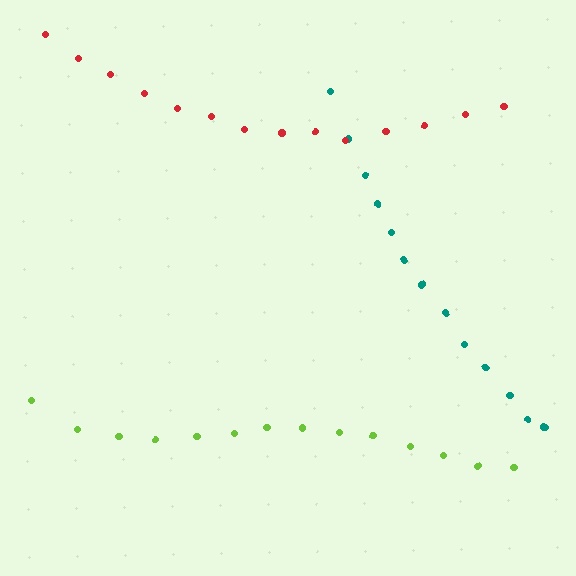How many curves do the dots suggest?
There are 3 distinct paths.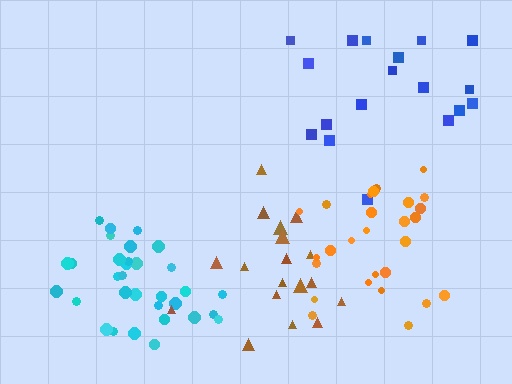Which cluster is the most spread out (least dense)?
Blue.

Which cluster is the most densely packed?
Cyan.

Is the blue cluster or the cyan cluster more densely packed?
Cyan.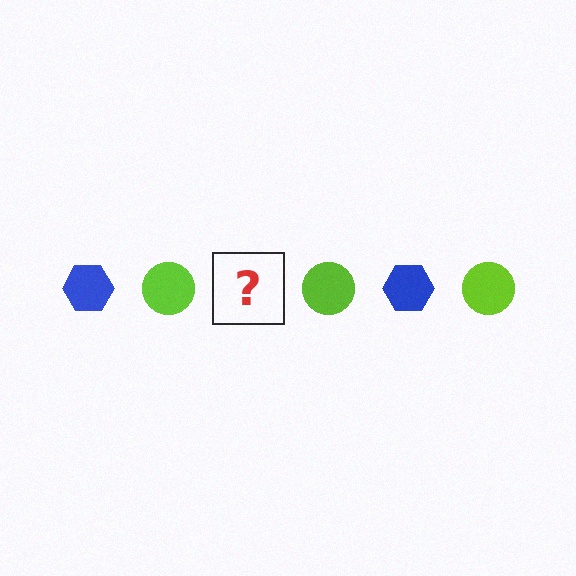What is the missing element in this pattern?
The missing element is a blue hexagon.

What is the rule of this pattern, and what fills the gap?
The rule is that the pattern alternates between blue hexagon and lime circle. The gap should be filled with a blue hexagon.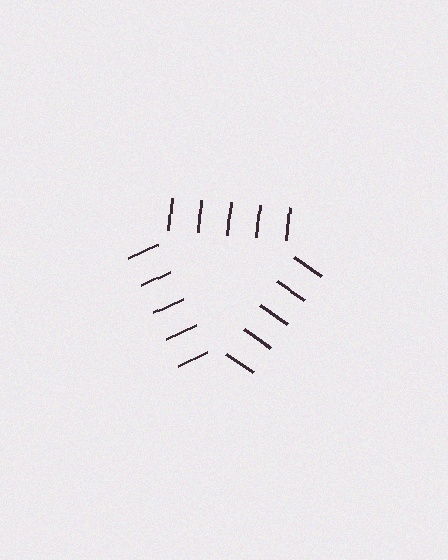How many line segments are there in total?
15 — 5 along each of the 3 edges.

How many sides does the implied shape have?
3 sides — the line-ends trace a triangle.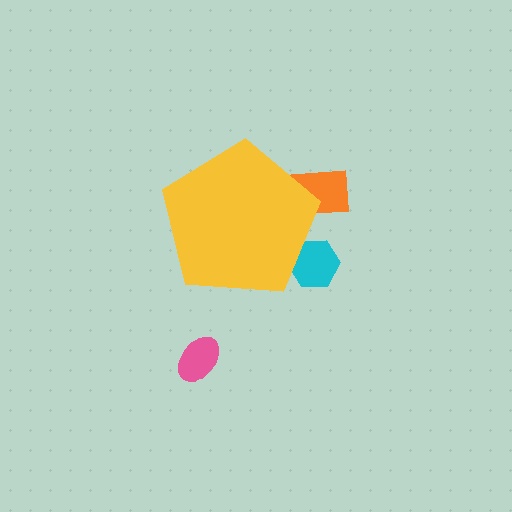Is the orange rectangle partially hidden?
Yes, the orange rectangle is partially hidden behind the yellow pentagon.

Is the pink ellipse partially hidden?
No, the pink ellipse is fully visible.